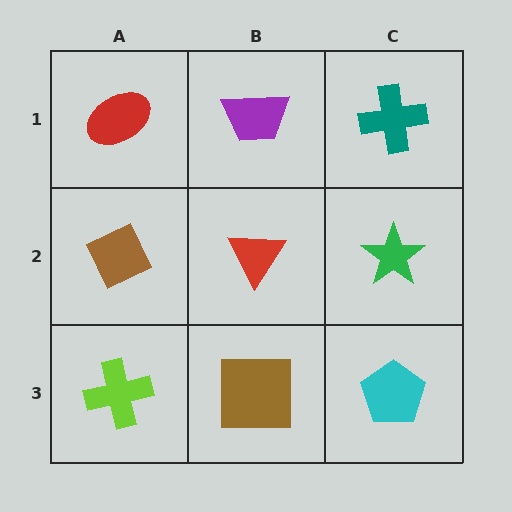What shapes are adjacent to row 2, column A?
A red ellipse (row 1, column A), a lime cross (row 3, column A), a red triangle (row 2, column B).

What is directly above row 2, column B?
A purple trapezoid.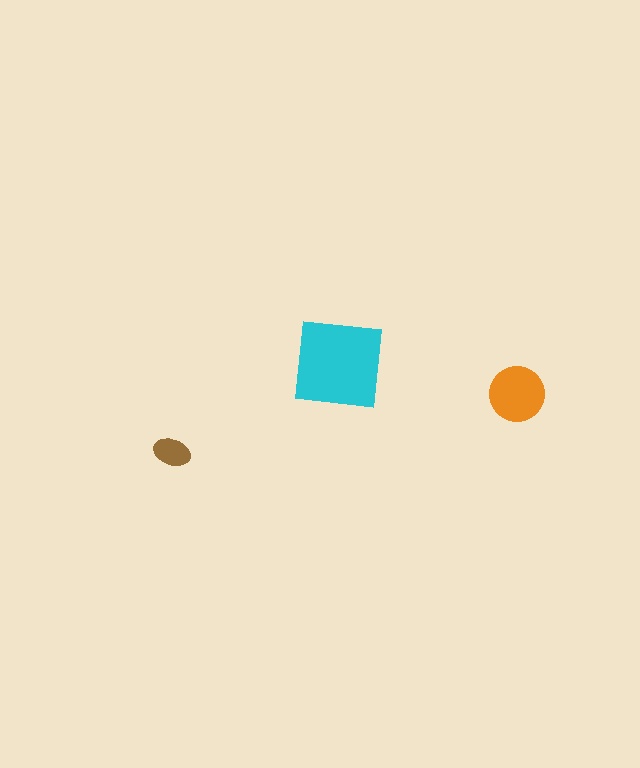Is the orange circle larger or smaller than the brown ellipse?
Larger.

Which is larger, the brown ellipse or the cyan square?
The cyan square.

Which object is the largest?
The cyan square.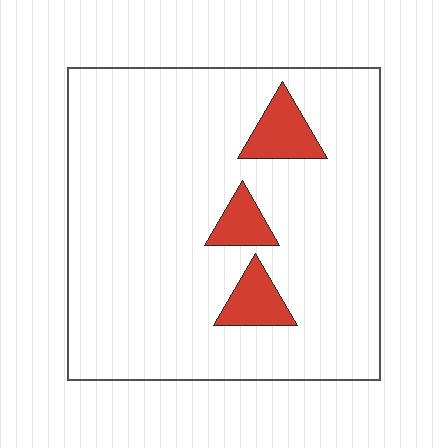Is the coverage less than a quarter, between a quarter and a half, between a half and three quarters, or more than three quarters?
Less than a quarter.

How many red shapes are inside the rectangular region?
3.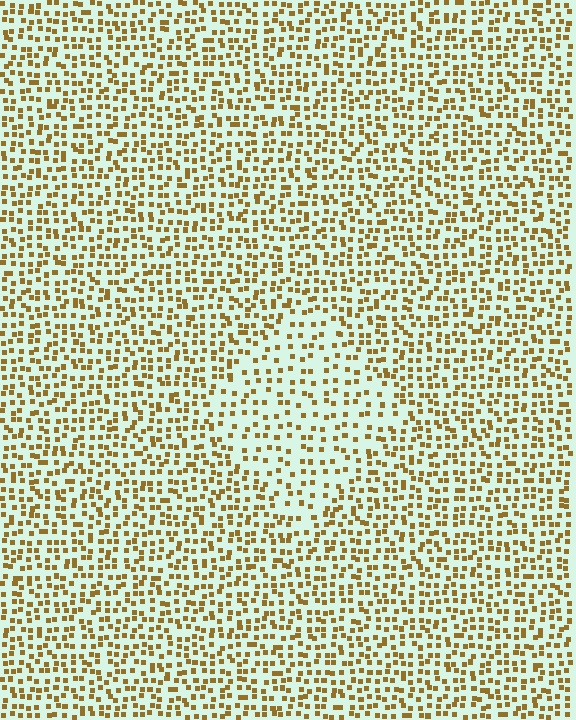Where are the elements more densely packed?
The elements are more densely packed outside the diamond boundary.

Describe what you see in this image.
The image contains small brown elements arranged at two different densities. A diamond-shaped region is visible where the elements are less densely packed than the surrounding area.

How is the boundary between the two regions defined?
The boundary is defined by a change in element density (approximately 1.7x ratio). All elements are the same color, size, and shape.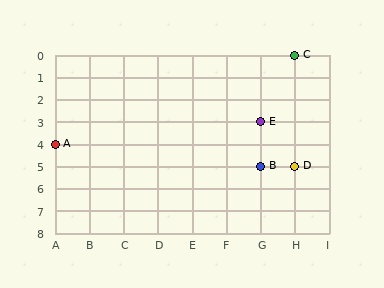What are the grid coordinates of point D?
Point D is at grid coordinates (H, 5).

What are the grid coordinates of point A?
Point A is at grid coordinates (A, 4).